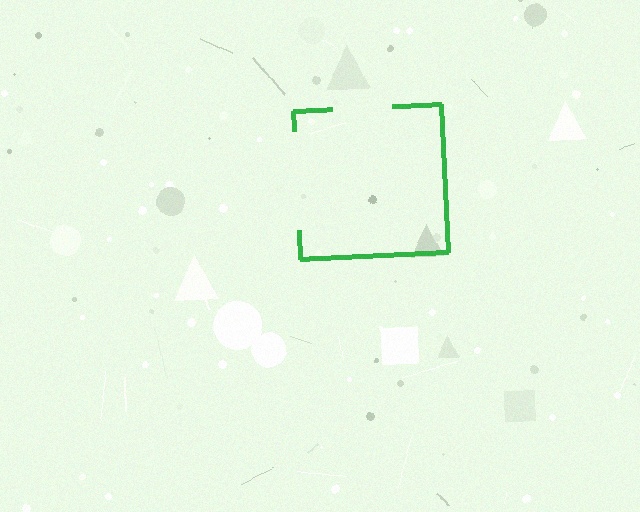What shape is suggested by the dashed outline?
The dashed outline suggests a square.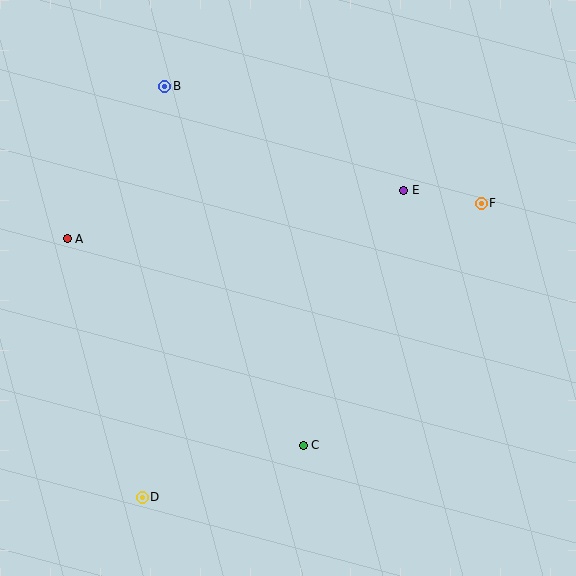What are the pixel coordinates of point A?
Point A is at (67, 239).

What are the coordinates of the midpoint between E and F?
The midpoint between E and F is at (442, 197).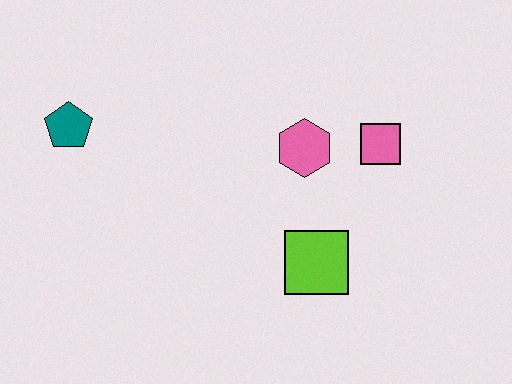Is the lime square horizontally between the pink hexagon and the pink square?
Yes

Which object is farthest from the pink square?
The teal pentagon is farthest from the pink square.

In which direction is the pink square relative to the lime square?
The pink square is above the lime square.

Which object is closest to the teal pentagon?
The pink hexagon is closest to the teal pentagon.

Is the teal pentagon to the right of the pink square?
No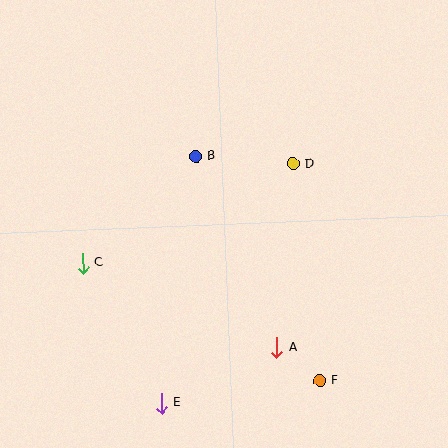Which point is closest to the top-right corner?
Point D is closest to the top-right corner.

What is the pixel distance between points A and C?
The distance between A and C is 212 pixels.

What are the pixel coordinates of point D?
Point D is at (293, 164).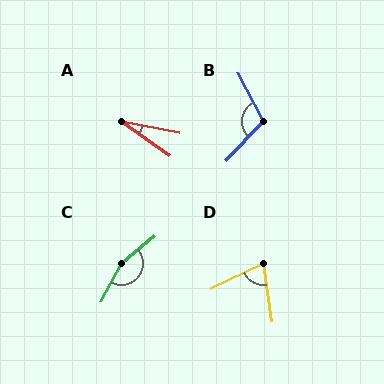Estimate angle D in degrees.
Approximately 73 degrees.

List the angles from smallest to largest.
A (24°), D (73°), B (108°), C (158°).